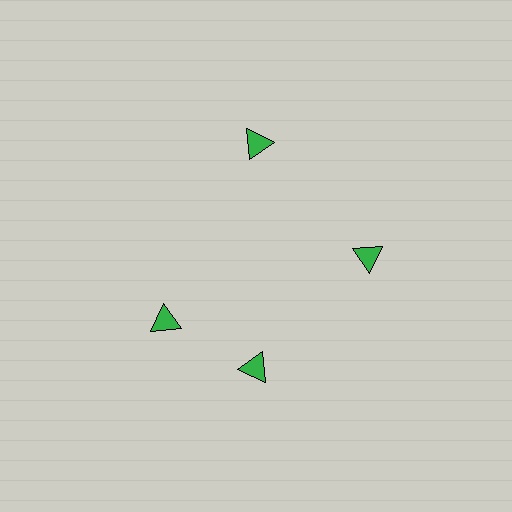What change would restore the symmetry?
The symmetry would be restored by rotating it back into even spacing with its neighbors so that all 4 triangles sit at equal angles and equal distance from the center.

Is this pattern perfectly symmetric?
No. The 4 green triangles are arranged in a ring, but one element near the 9 o'clock position is rotated out of alignment along the ring, breaking the 4-fold rotational symmetry.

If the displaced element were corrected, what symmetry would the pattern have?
It would have 4-fold rotational symmetry — the pattern would map onto itself every 90 degrees.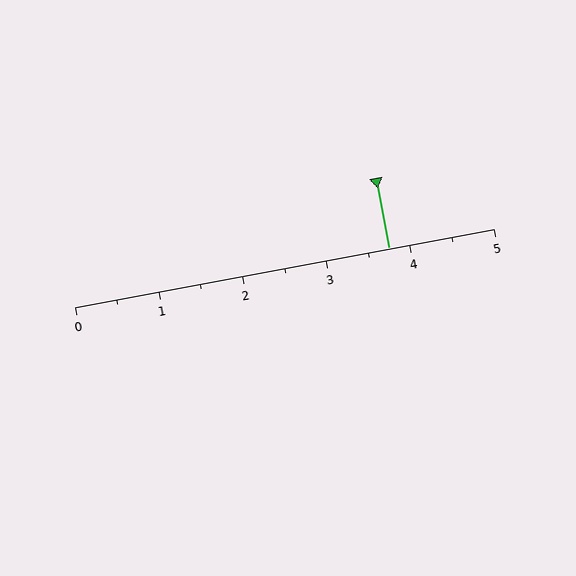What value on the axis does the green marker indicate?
The marker indicates approximately 3.8.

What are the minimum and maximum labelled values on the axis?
The axis runs from 0 to 5.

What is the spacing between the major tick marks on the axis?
The major ticks are spaced 1 apart.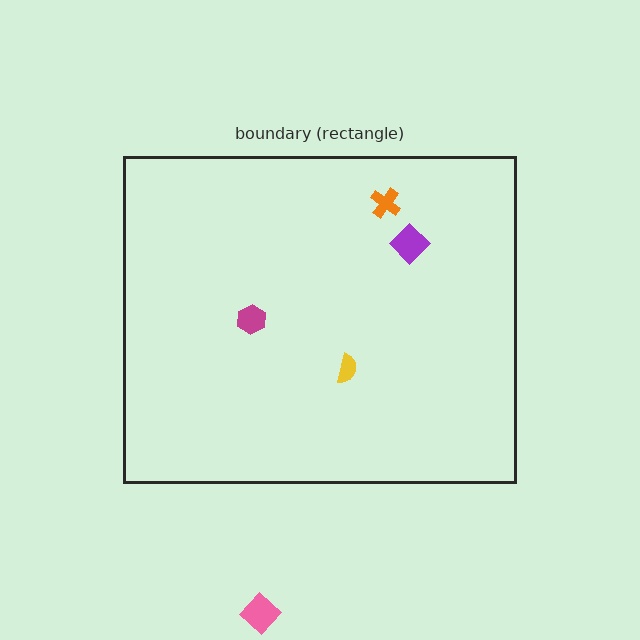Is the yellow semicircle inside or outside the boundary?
Inside.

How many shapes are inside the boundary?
4 inside, 1 outside.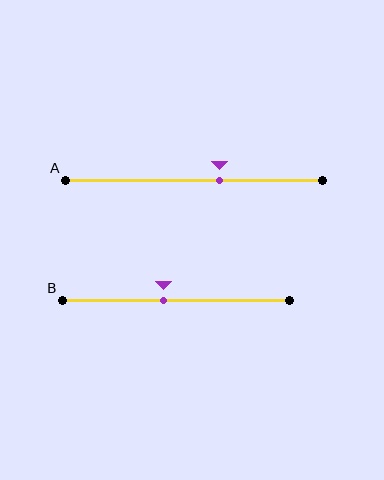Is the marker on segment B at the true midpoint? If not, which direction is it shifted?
No, the marker on segment B is shifted to the left by about 5% of the segment length.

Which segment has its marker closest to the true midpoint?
Segment B has its marker closest to the true midpoint.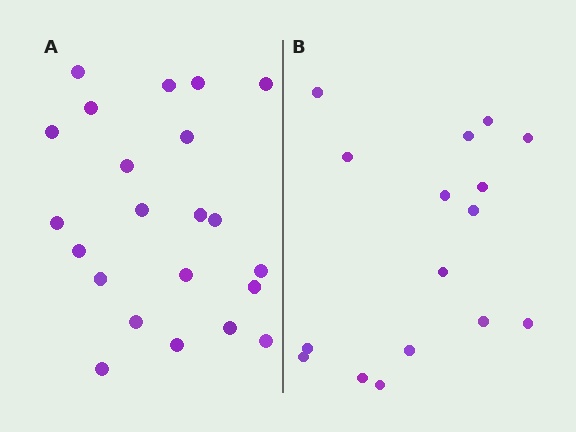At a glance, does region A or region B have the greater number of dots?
Region A (the left region) has more dots.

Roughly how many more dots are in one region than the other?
Region A has about 6 more dots than region B.